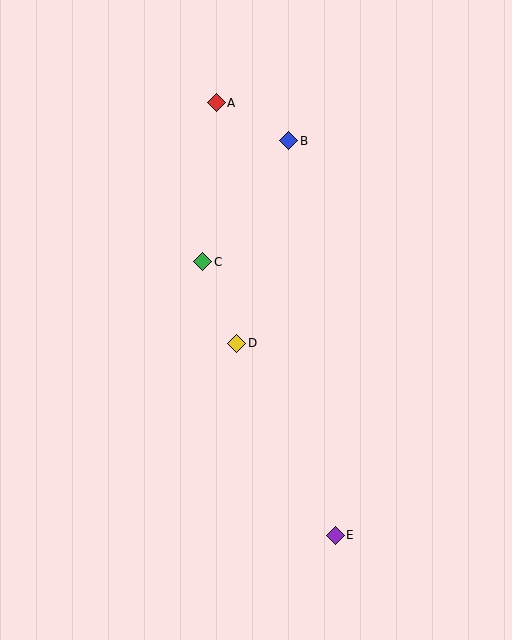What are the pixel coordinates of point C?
Point C is at (203, 262).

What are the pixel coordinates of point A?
Point A is at (216, 103).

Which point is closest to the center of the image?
Point D at (237, 343) is closest to the center.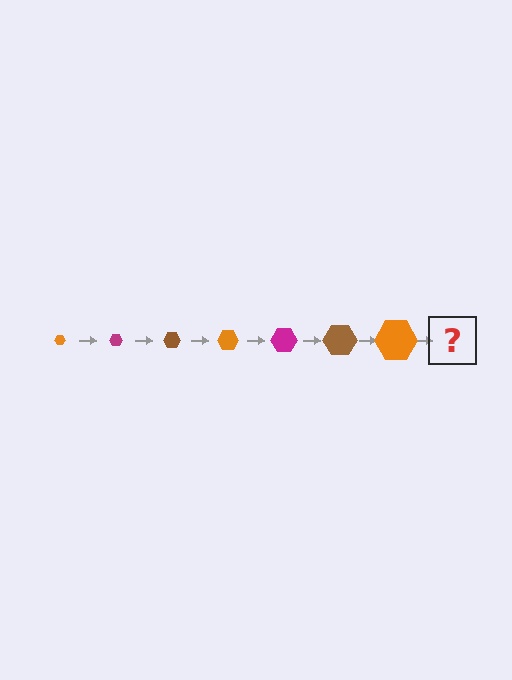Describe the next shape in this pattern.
It should be a magenta hexagon, larger than the previous one.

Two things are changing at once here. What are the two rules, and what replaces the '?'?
The two rules are that the hexagon grows larger each step and the color cycles through orange, magenta, and brown. The '?' should be a magenta hexagon, larger than the previous one.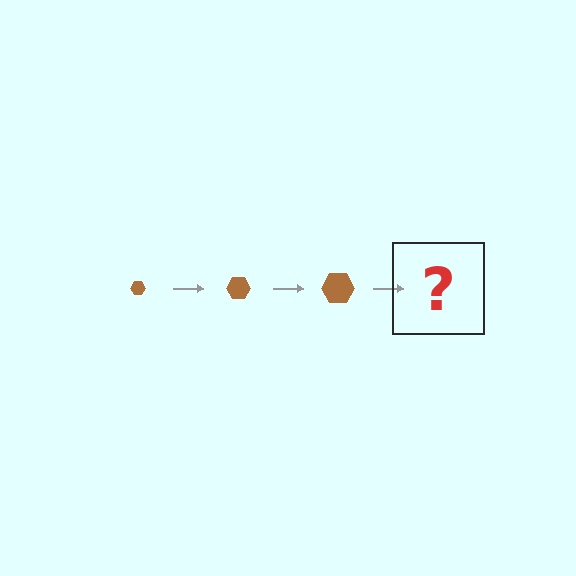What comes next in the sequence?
The next element should be a brown hexagon, larger than the previous one.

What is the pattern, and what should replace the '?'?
The pattern is that the hexagon gets progressively larger each step. The '?' should be a brown hexagon, larger than the previous one.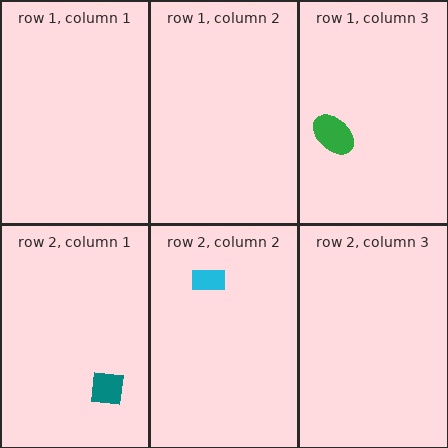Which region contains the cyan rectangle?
The row 2, column 2 region.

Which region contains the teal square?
The row 2, column 1 region.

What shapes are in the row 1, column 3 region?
The green ellipse.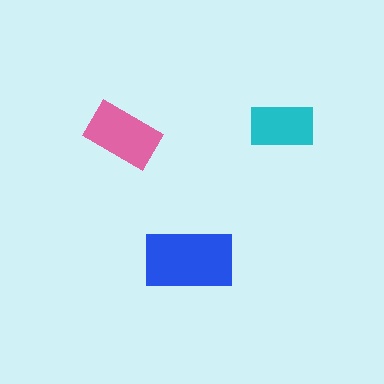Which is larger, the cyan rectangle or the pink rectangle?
The pink one.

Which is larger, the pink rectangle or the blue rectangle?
The blue one.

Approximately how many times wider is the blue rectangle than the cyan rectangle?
About 1.5 times wider.